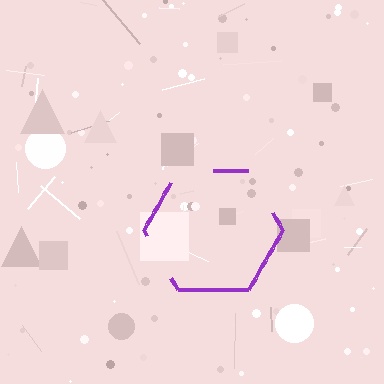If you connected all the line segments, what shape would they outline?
They would outline a hexagon.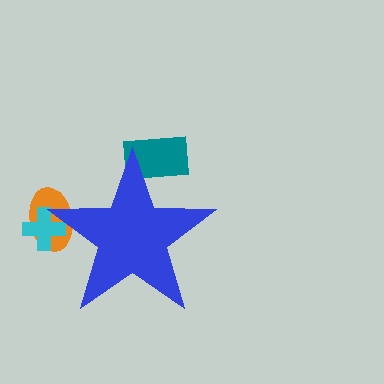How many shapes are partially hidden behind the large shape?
3 shapes are partially hidden.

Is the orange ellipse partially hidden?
Yes, the orange ellipse is partially hidden behind the blue star.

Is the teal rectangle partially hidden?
Yes, the teal rectangle is partially hidden behind the blue star.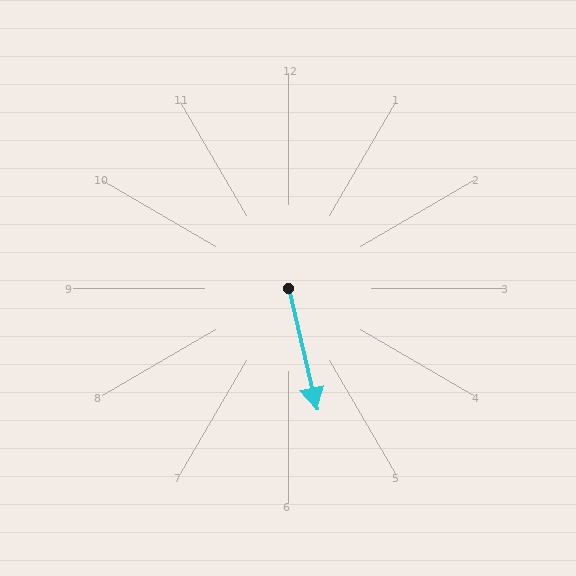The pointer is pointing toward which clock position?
Roughly 6 o'clock.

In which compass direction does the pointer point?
South.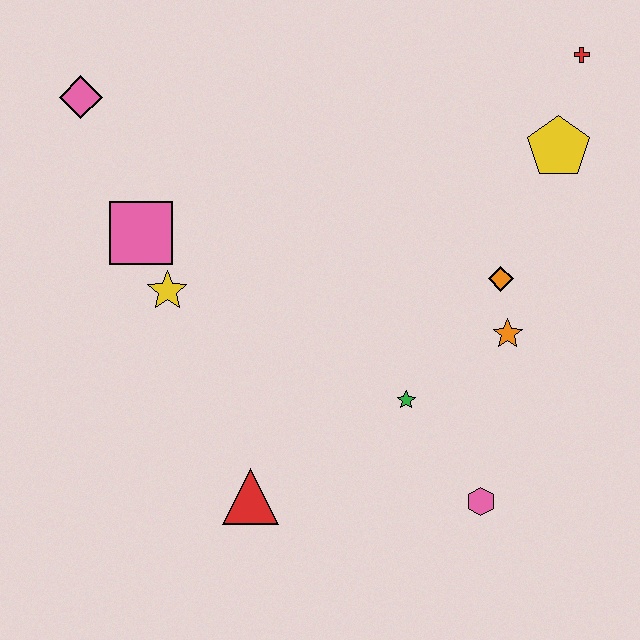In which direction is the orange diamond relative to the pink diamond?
The orange diamond is to the right of the pink diamond.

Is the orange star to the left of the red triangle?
No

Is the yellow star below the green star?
No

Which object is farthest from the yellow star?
The red cross is farthest from the yellow star.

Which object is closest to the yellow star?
The pink square is closest to the yellow star.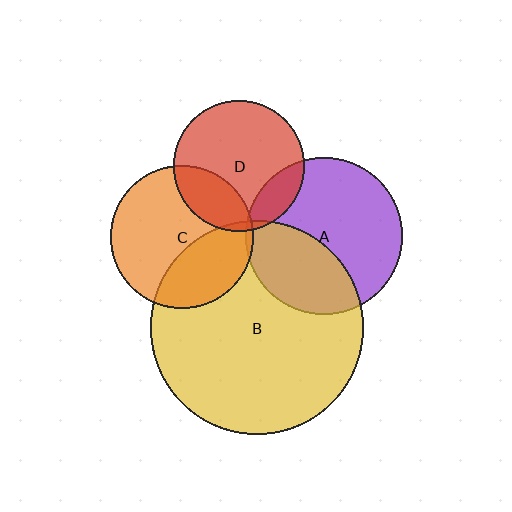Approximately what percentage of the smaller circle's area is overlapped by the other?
Approximately 35%.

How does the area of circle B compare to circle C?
Approximately 2.2 times.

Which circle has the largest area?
Circle B (yellow).